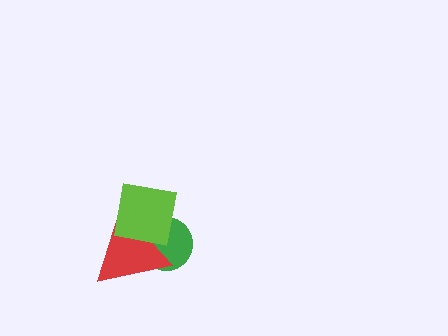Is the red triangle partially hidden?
Yes, it is partially covered by another shape.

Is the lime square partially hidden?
No, no other shape covers it.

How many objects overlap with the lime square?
2 objects overlap with the lime square.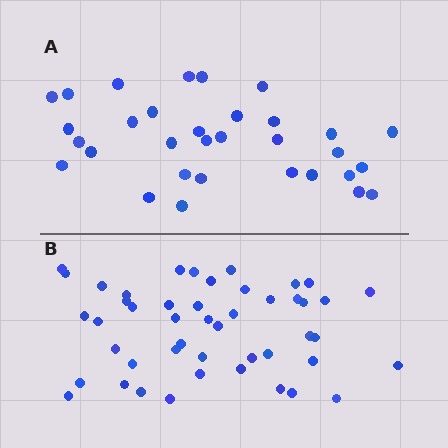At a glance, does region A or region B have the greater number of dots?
Region B (the bottom region) has more dots.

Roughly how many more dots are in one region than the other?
Region B has approximately 15 more dots than region A.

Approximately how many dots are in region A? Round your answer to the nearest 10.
About 30 dots. (The exact count is 32, which rounds to 30.)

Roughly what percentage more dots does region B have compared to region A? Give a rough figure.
About 45% more.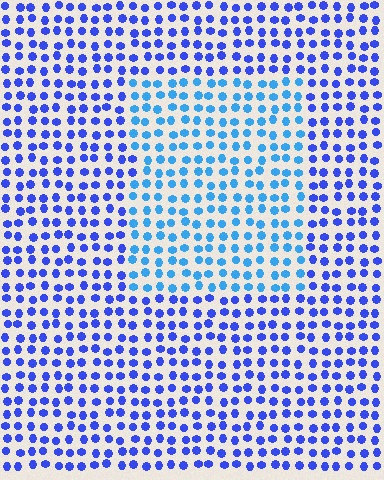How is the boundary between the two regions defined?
The boundary is defined purely by a slight shift in hue (about 31 degrees). Spacing, size, and orientation are identical on both sides.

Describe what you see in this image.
The image is filled with small blue elements in a uniform arrangement. A rectangle-shaped region is visible where the elements are tinted to a slightly different hue, forming a subtle color boundary.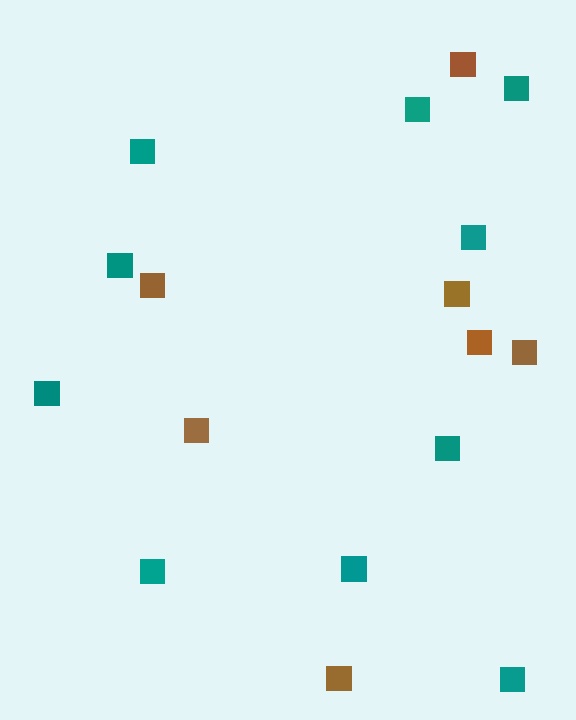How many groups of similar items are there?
There are 2 groups: one group of brown squares (7) and one group of teal squares (10).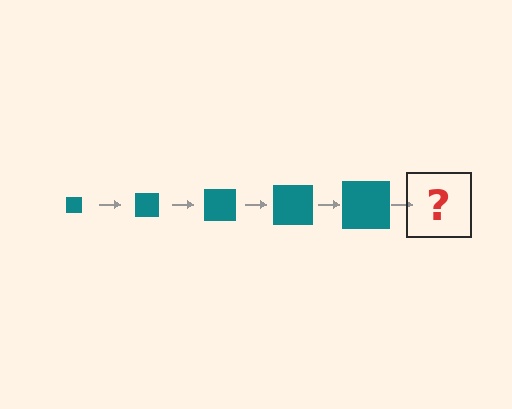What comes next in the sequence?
The next element should be a teal square, larger than the previous one.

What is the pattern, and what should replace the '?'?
The pattern is that the square gets progressively larger each step. The '?' should be a teal square, larger than the previous one.